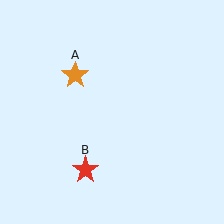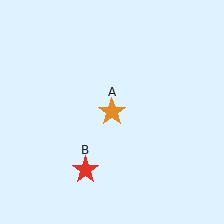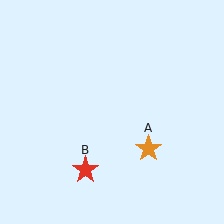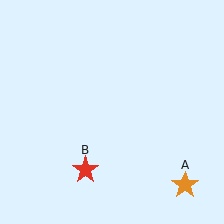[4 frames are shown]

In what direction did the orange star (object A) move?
The orange star (object A) moved down and to the right.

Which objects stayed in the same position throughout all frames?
Red star (object B) remained stationary.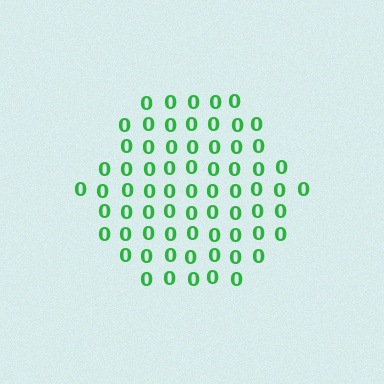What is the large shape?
The large shape is a hexagon.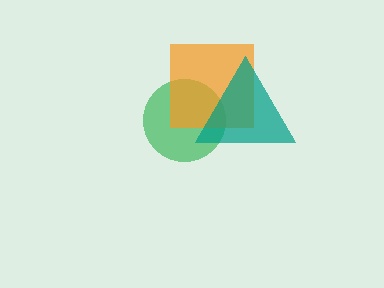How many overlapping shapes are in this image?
There are 3 overlapping shapes in the image.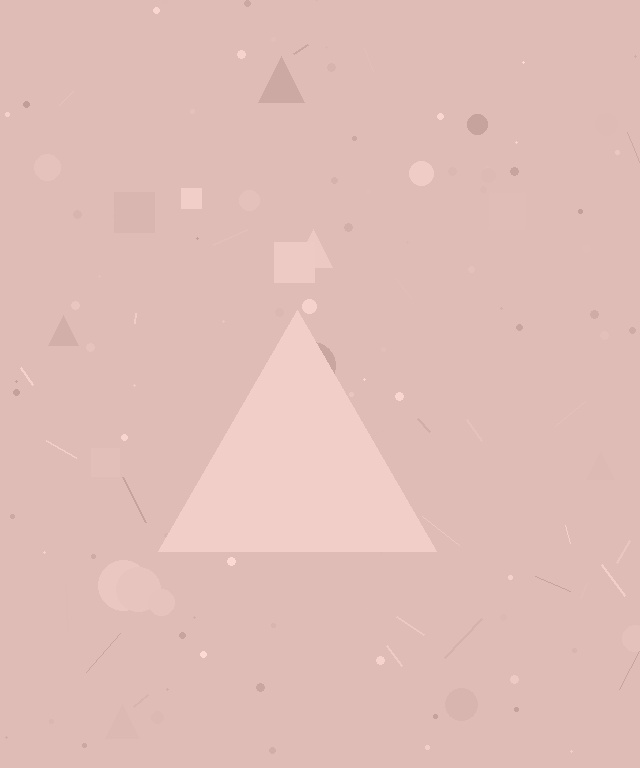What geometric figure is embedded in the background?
A triangle is embedded in the background.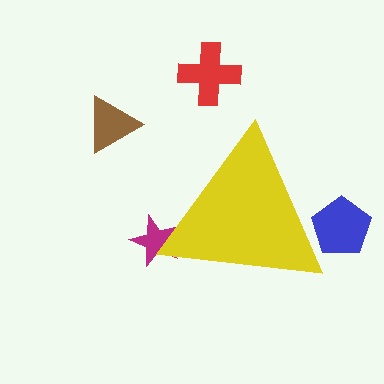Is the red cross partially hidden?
No, the red cross is fully visible.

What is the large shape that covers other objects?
A yellow triangle.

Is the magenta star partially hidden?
Yes, the magenta star is partially hidden behind the yellow triangle.